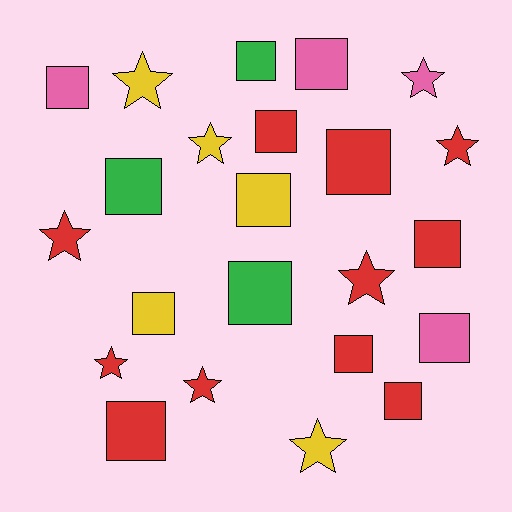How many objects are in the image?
There are 23 objects.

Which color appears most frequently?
Red, with 11 objects.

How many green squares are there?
There are 3 green squares.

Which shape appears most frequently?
Square, with 14 objects.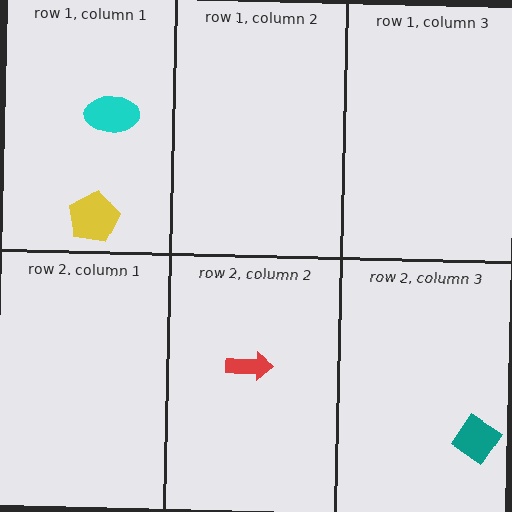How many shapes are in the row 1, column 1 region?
2.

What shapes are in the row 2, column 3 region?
The teal diamond.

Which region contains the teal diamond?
The row 2, column 3 region.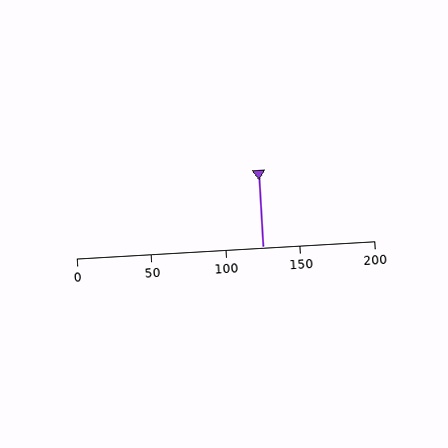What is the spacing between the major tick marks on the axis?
The major ticks are spaced 50 apart.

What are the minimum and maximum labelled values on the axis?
The axis runs from 0 to 200.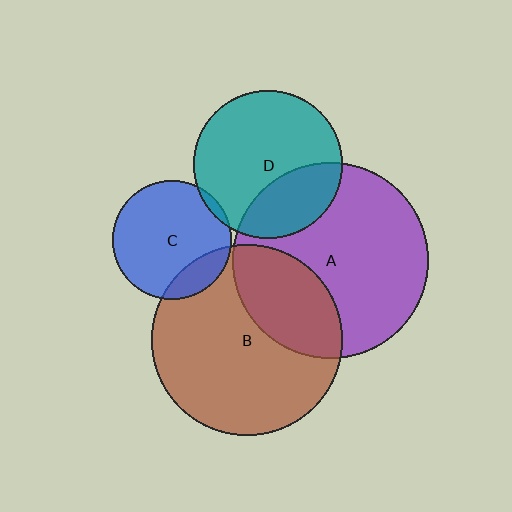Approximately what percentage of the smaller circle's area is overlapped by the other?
Approximately 15%.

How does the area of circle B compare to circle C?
Approximately 2.6 times.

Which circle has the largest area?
Circle A (purple).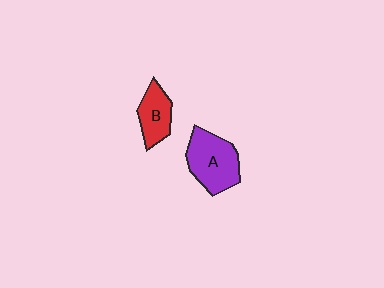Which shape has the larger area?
Shape A (purple).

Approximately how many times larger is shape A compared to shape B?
Approximately 1.6 times.